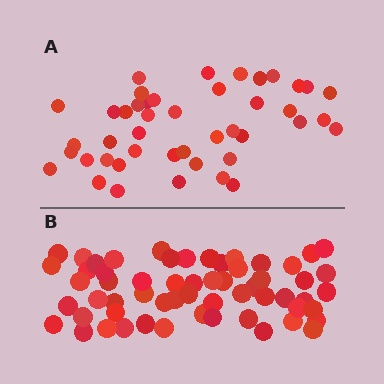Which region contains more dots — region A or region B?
Region B (the bottom region) has more dots.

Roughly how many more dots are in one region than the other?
Region B has approximately 15 more dots than region A.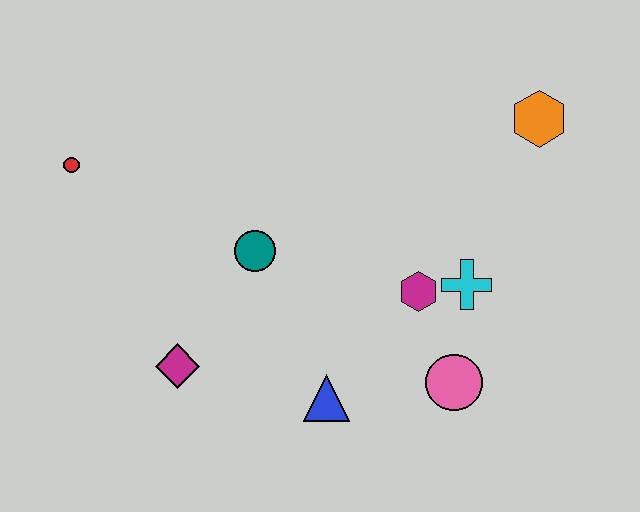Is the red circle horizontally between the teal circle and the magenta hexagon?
No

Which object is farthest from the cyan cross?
The red circle is farthest from the cyan cross.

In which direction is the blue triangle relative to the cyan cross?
The blue triangle is to the left of the cyan cross.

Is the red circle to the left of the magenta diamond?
Yes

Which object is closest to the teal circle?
The magenta diamond is closest to the teal circle.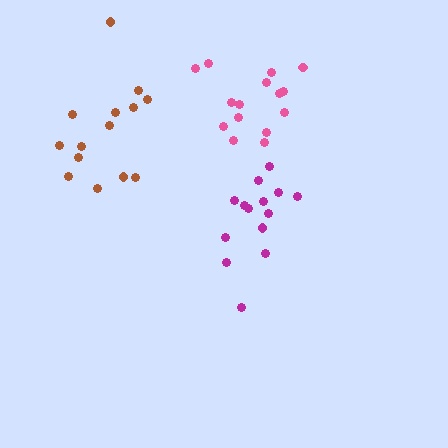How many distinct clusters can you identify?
There are 3 distinct clusters.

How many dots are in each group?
Group 1: 14 dots, Group 2: 14 dots, Group 3: 15 dots (43 total).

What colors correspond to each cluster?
The clusters are colored: magenta, brown, pink.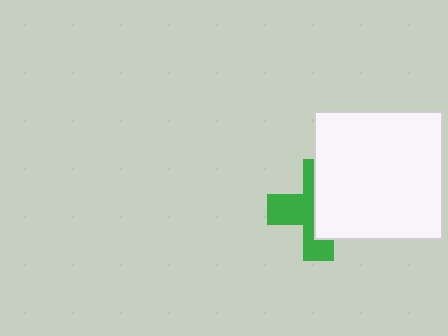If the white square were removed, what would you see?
You would see the complete green cross.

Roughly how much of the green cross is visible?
About half of it is visible (roughly 49%).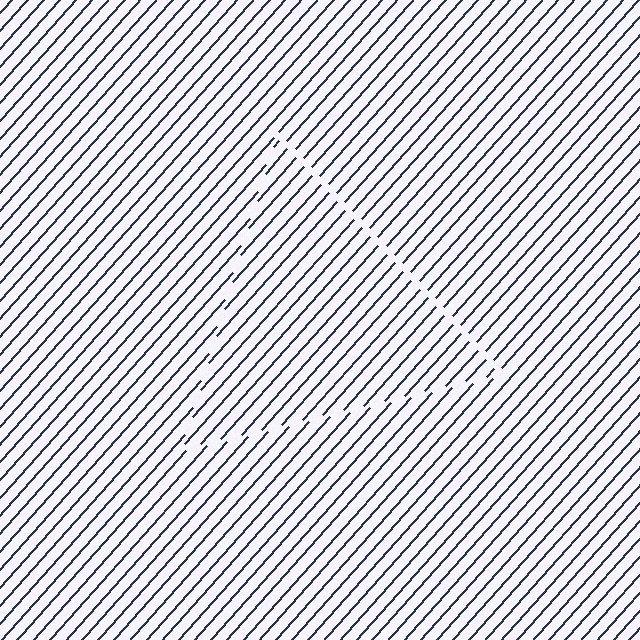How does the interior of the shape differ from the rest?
The interior of the shape contains the same grating, shifted by half a period — the contour is defined by the phase discontinuity where line-ends from the inner and outer gratings abut.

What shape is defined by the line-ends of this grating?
An illusory triangle. The interior of the shape contains the same grating, shifted by half a period — the contour is defined by the phase discontinuity where line-ends from the inner and outer gratings abut.